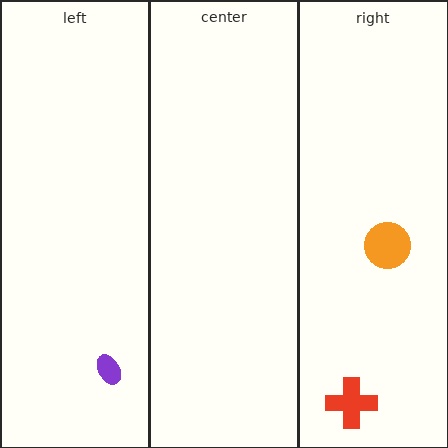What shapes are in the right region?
The orange circle, the red cross.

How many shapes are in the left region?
1.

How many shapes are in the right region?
2.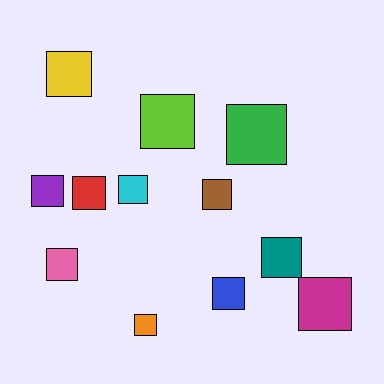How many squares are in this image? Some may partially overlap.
There are 12 squares.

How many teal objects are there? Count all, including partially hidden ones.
There is 1 teal object.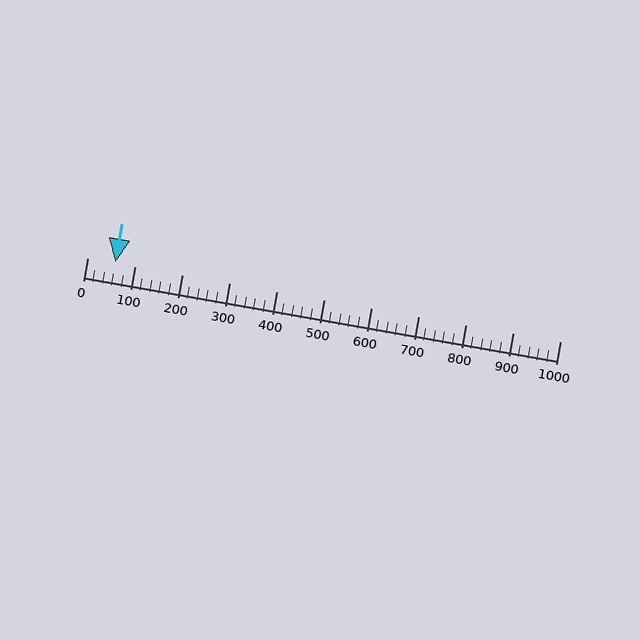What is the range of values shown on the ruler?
The ruler shows values from 0 to 1000.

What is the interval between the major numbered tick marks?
The major tick marks are spaced 100 units apart.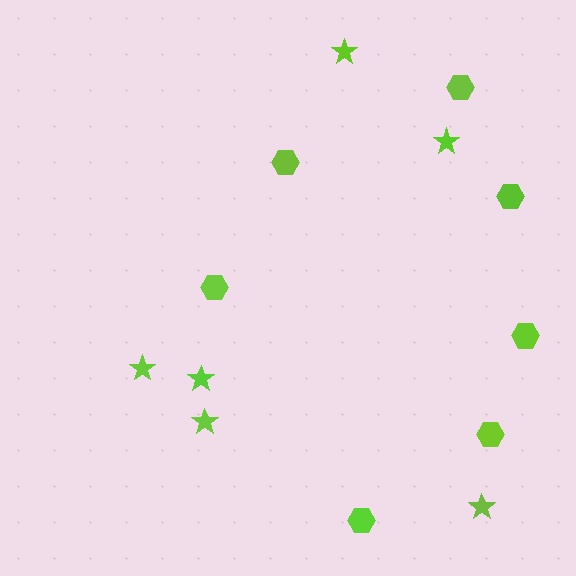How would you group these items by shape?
There are 2 groups: one group of hexagons (7) and one group of stars (6).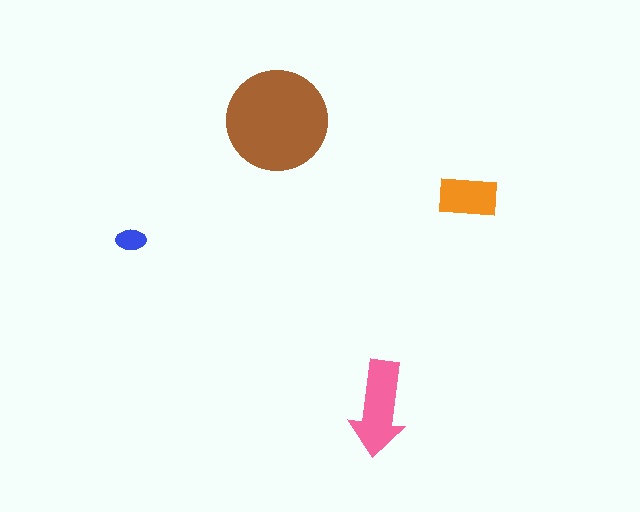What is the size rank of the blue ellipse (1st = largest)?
4th.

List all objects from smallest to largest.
The blue ellipse, the orange rectangle, the pink arrow, the brown circle.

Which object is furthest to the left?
The blue ellipse is leftmost.